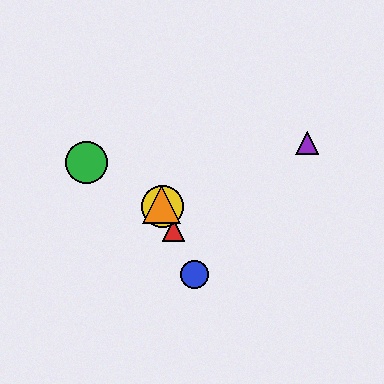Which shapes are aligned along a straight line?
The red triangle, the blue circle, the yellow circle, the orange triangle are aligned along a straight line.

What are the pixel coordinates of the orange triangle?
The orange triangle is at (162, 205).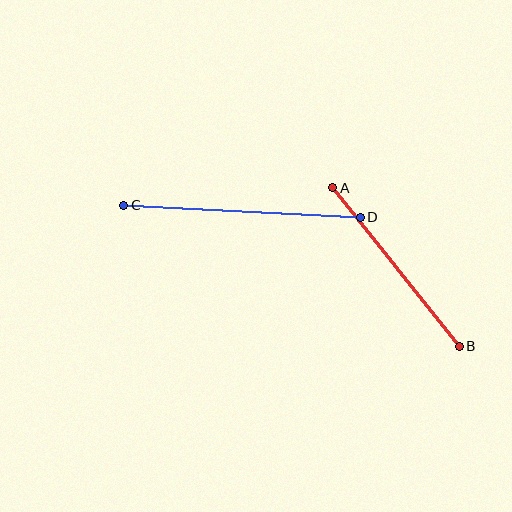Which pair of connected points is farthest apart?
Points C and D are farthest apart.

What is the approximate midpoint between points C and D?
The midpoint is at approximately (242, 211) pixels.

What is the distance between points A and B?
The distance is approximately 203 pixels.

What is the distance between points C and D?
The distance is approximately 237 pixels.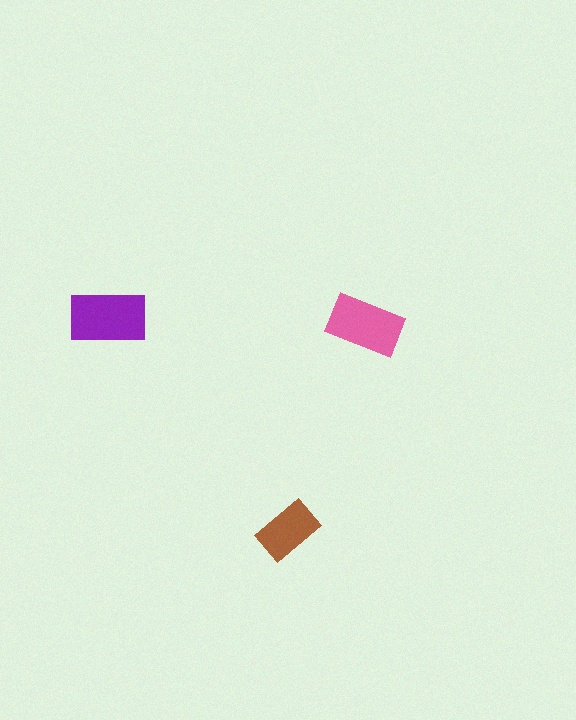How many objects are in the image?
There are 3 objects in the image.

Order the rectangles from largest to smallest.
the purple one, the pink one, the brown one.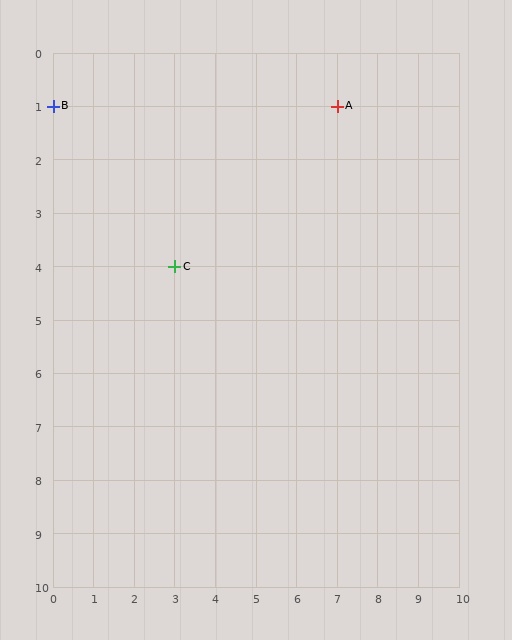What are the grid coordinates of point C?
Point C is at grid coordinates (3, 4).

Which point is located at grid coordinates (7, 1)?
Point A is at (7, 1).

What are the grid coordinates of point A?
Point A is at grid coordinates (7, 1).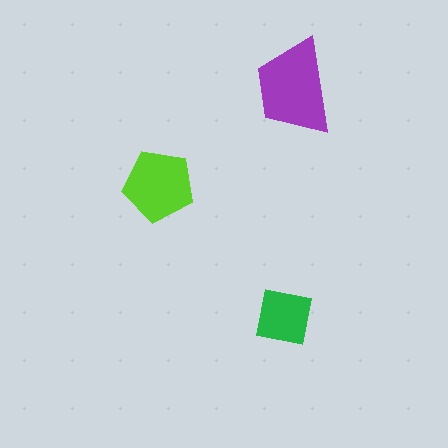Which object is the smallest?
The green square.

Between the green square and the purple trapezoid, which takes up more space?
The purple trapezoid.